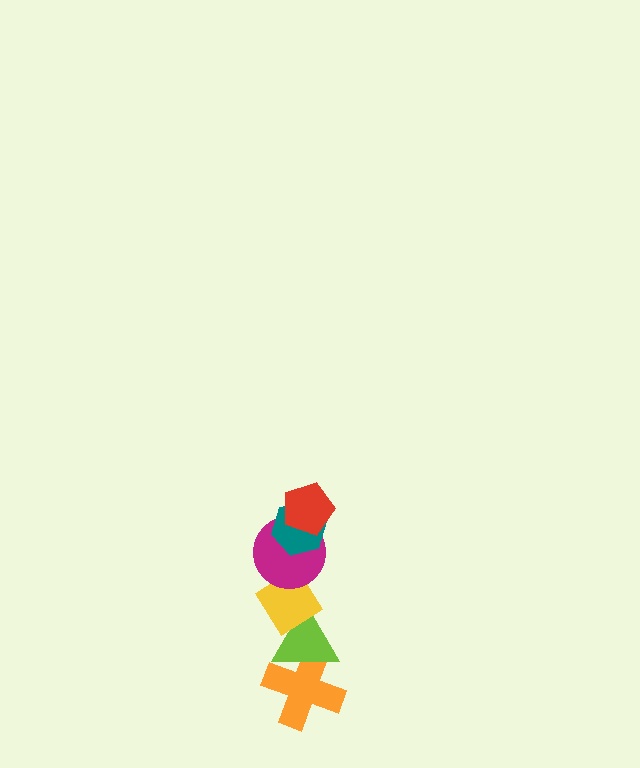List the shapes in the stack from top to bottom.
From top to bottom: the red pentagon, the teal hexagon, the magenta circle, the yellow diamond, the lime triangle, the orange cross.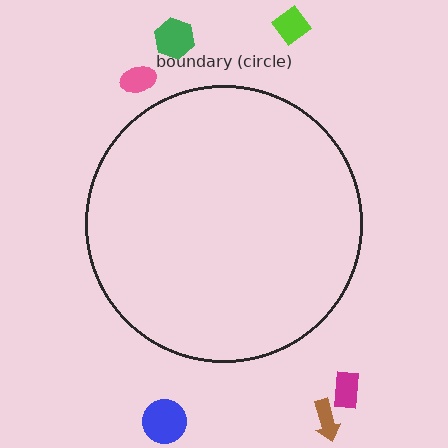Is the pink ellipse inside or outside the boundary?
Outside.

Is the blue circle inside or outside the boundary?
Outside.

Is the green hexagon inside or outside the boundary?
Outside.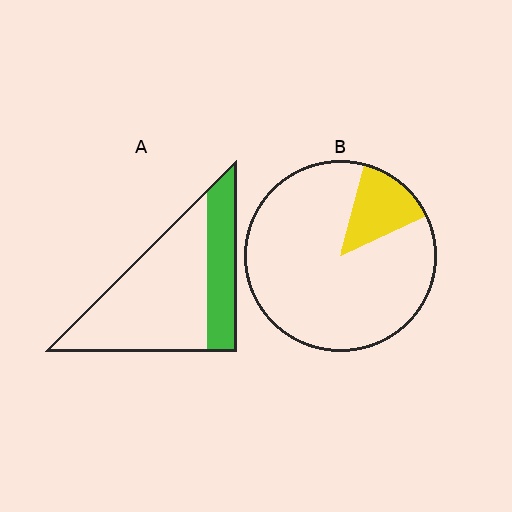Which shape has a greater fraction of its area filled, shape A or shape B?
Shape A.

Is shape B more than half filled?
No.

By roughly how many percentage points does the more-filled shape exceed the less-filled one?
By roughly 15 percentage points (A over B).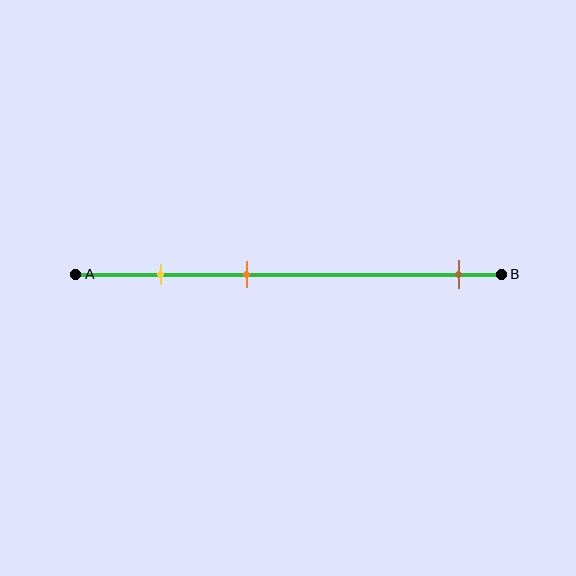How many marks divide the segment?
There are 3 marks dividing the segment.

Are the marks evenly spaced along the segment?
No, the marks are not evenly spaced.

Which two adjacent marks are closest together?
The yellow and orange marks are the closest adjacent pair.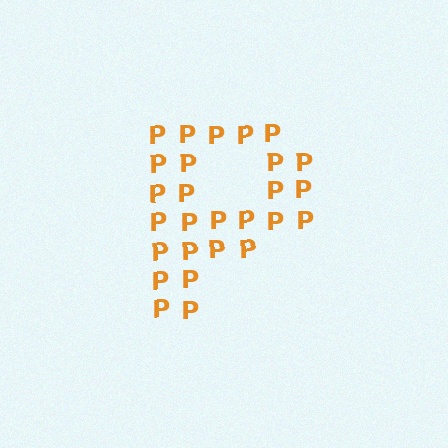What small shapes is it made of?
It is made of small letter P's.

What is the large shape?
The large shape is the letter P.